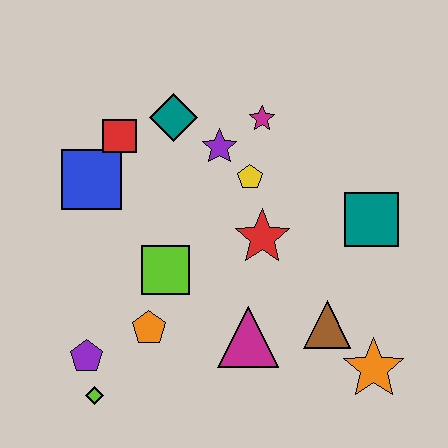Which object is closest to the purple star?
The yellow pentagon is closest to the purple star.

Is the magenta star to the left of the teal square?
Yes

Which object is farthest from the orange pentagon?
The teal square is farthest from the orange pentagon.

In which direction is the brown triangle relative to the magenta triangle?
The brown triangle is to the right of the magenta triangle.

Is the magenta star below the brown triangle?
No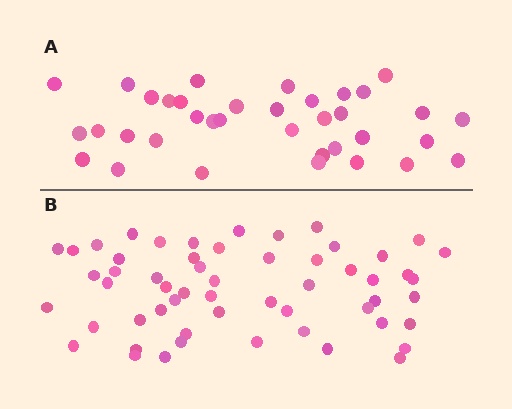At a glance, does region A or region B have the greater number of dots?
Region B (the bottom region) has more dots.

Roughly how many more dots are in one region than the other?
Region B has approximately 20 more dots than region A.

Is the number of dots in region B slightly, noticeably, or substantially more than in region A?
Region B has substantially more. The ratio is roughly 1.6 to 1.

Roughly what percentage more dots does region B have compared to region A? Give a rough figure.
About 55% more.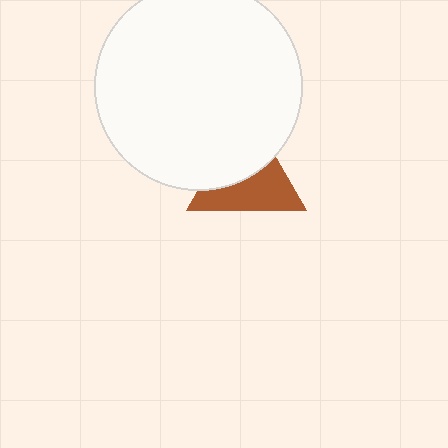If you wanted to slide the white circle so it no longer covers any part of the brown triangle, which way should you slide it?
Slide it up — that is the most direct way to separate the two shapes.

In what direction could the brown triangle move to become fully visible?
The brown triangle could move down. That would shift it out from behind the white circle entirely.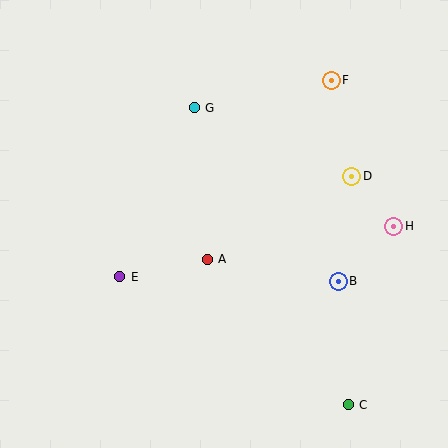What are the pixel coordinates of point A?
Point A is at (207, 259).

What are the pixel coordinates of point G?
Point G is at (194, 108).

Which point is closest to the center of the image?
Point A at (207, 259) is closest to the center.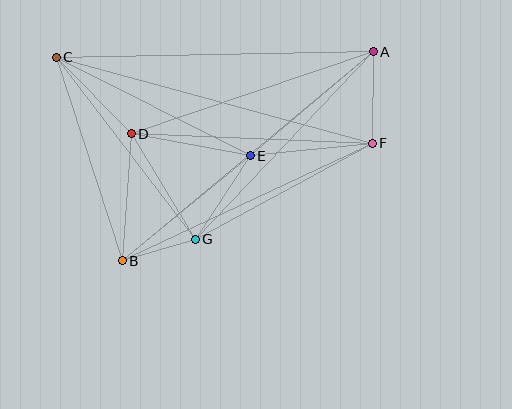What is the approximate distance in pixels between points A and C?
The distance between A and C is approximately 317 pixels.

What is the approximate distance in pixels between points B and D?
The distance between B and D is approximately 127 pixels.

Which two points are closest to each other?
Points B and G are closest to each other.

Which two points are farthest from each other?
Points C and F are farthest from each other.